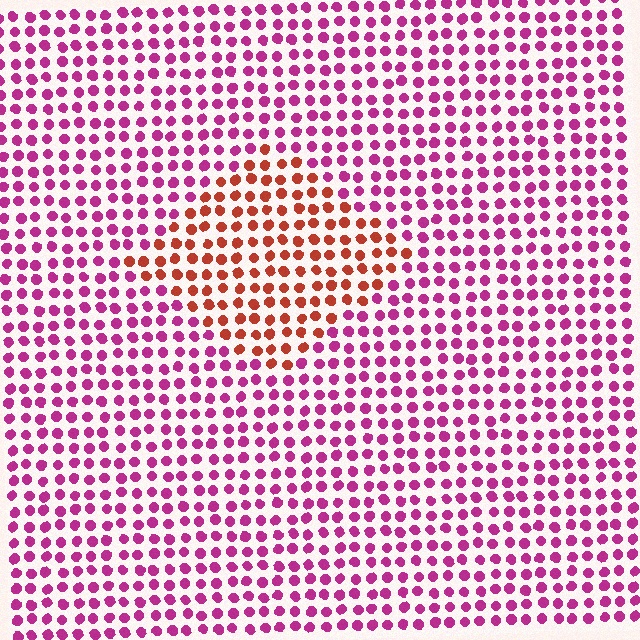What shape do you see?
I see a diamond.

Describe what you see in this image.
The image is filled with small magenta elements in a uniform arrangement. A diamond-shaped region is visible where the elements are tinted to a slightly different hue, forming a subtle color boundary.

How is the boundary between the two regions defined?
The boundary is defined purely by a slight shift in hue (about 48 degrees). Spacing, size, and orientation are identical on both sides.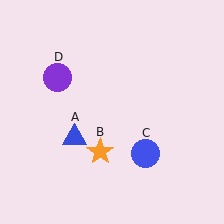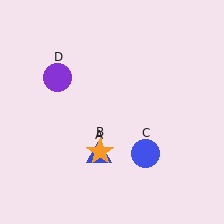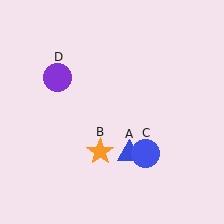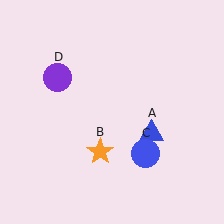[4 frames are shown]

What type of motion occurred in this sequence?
The blue triangle (object A) rotated counterclockwise around the center of the scene.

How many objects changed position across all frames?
1 object changed position: blue triangle (object A).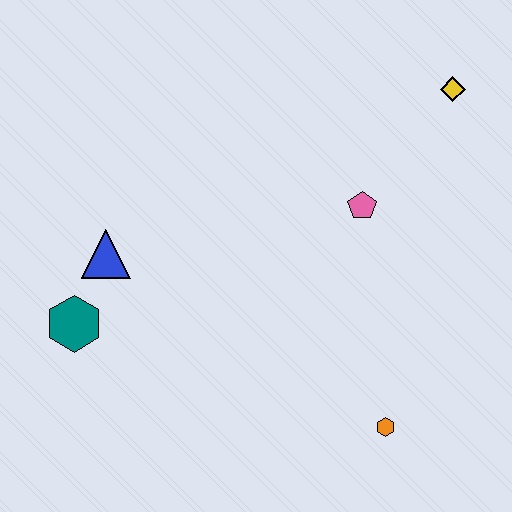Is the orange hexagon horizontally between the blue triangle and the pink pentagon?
No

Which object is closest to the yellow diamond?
The pink pentagon is closest to the yellow diamond.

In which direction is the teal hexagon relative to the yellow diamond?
The teal hexagon is to the left of the yellow diamond.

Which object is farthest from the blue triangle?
The yellow diamond is farthest from the blue triangle.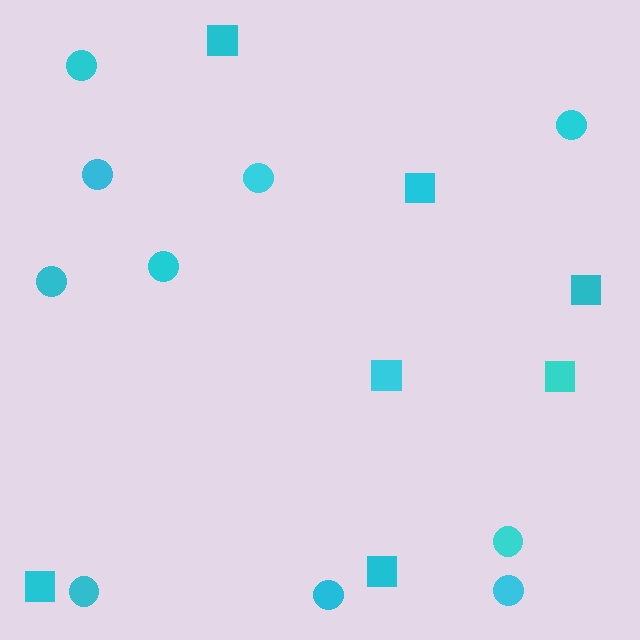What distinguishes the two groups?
There are 2 groups: one group of squares (7) and one group of circles (10).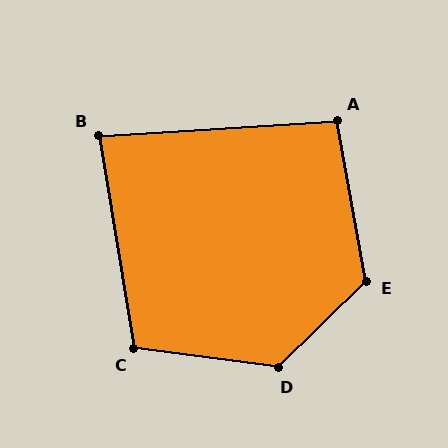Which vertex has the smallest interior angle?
B, at approximately 84 degrees.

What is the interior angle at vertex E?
Approximately 124 degrees (obtuse).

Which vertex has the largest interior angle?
D, at approximately 128 degrees.